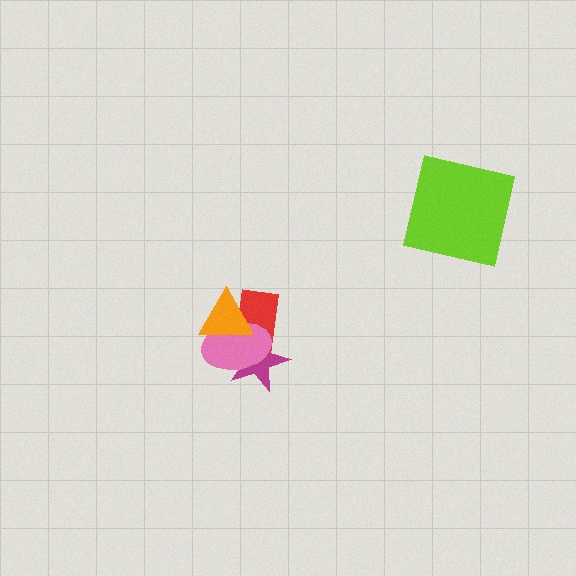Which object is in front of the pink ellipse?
The orange triangle is in front of the pink ellipse.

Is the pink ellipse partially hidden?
Yes, it is partially covered by another shape.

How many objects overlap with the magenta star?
3 objects overlap with the magenta star.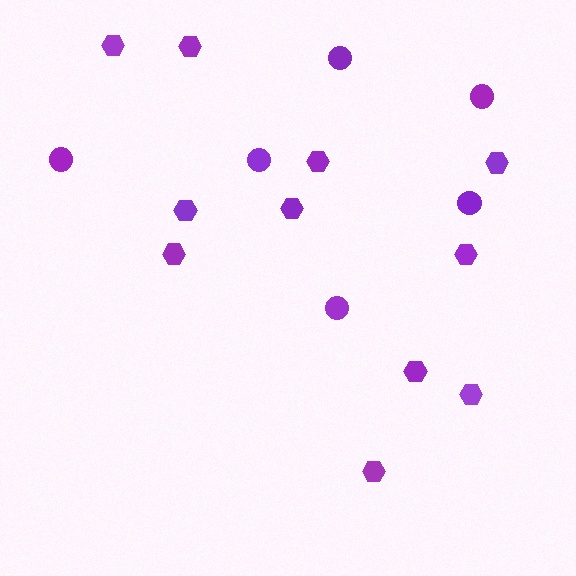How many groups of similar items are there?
There are 2 groups: one group of hexagons (11) and one group of circles (6).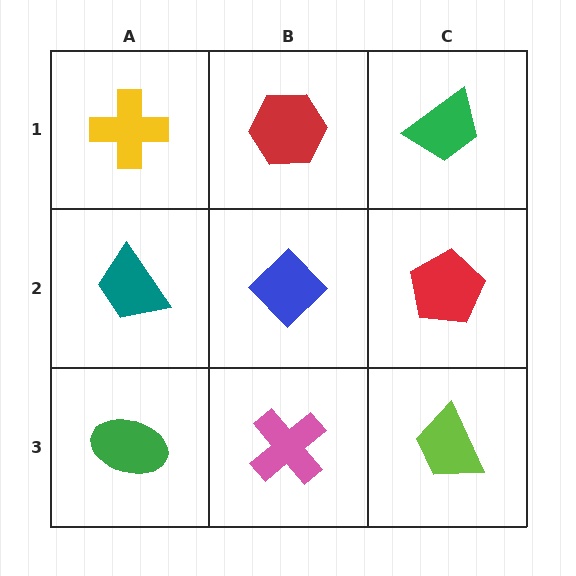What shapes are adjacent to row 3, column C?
A red pentagon (row 2, column C), a pink cross (row 3, column B).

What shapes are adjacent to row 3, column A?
A teal trapezoid (row 2, column A), a pink cross (row 3, column B).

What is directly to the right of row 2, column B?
A red pentagon.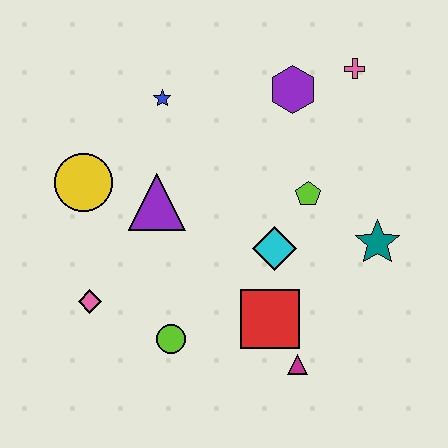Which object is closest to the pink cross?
The purple hexagon is closest to the pink cross.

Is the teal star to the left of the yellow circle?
No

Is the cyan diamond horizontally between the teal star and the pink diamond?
Yes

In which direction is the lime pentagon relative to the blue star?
The lime pentagon is to the right of the blue star.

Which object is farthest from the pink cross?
The pink diamond is farthest from the pink cross.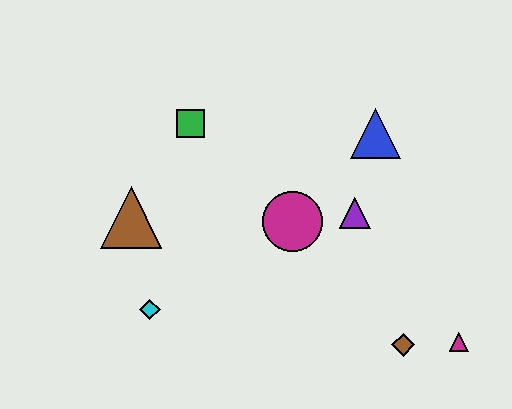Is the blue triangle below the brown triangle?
No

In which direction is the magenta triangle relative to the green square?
The magenta triangle is to the right of the green square.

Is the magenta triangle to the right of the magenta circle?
Yes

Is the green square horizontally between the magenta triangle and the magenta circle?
No